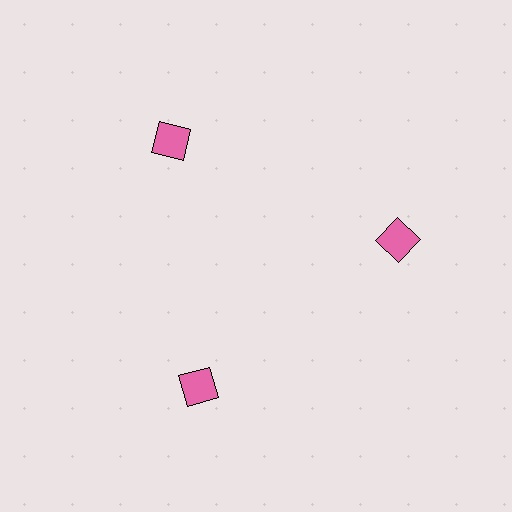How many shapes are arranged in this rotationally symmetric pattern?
There are 3 shapes, arranged in 3 groups of 1.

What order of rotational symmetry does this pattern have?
This pattern has 3-fold rotational symmetry.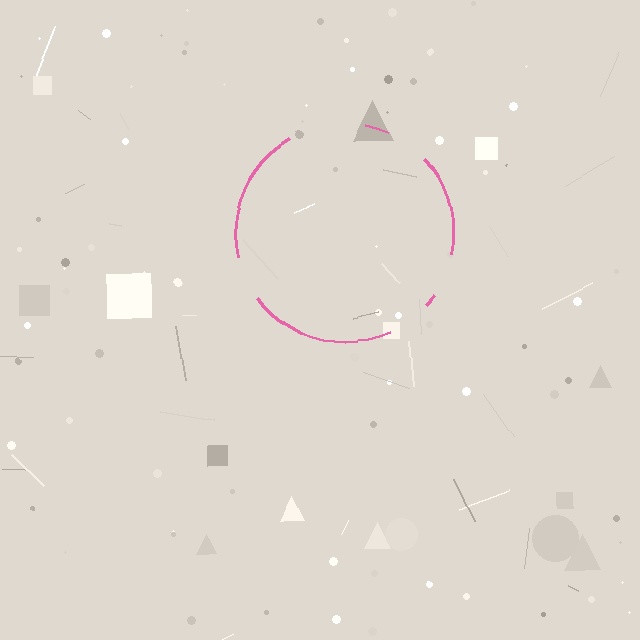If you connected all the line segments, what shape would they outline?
They would outline a circle.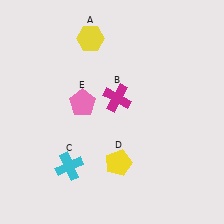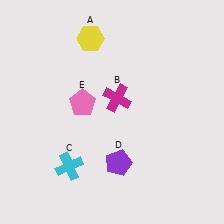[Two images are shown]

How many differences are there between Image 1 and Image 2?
There is 1 difference between the two images.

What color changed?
The pentagon (D) changed from yellow in Image 1 to purple in Image 2.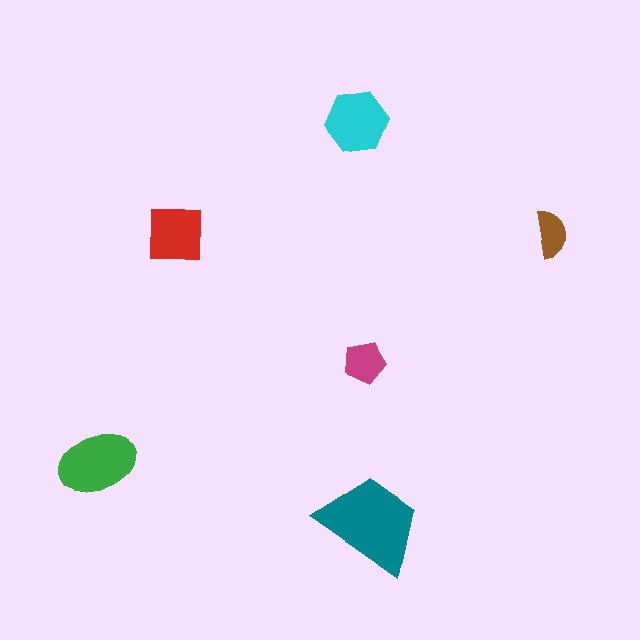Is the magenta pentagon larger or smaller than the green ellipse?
Smaller.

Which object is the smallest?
The brown semicircle.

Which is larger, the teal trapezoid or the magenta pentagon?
The teal trapezoid.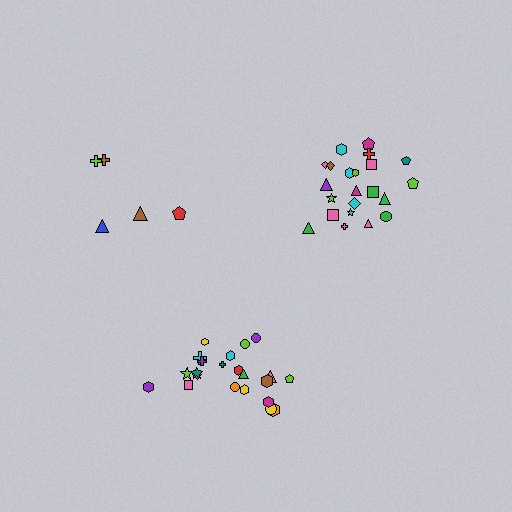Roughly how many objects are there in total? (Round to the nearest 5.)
Roughly 50 objects in total.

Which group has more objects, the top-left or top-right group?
The top-right group.